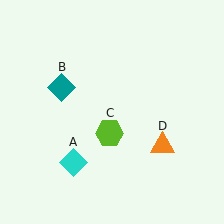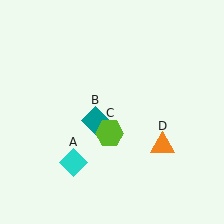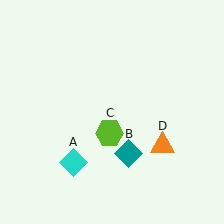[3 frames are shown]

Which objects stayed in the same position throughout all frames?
Cyan diamond (object A) and lime hexagon (object C) and orange triangle (object D) remained stationary.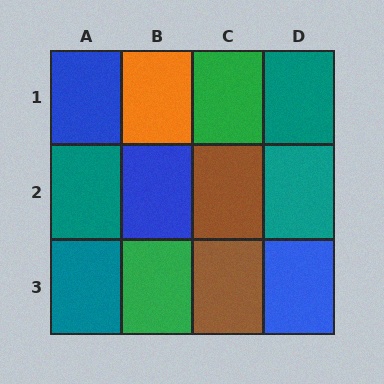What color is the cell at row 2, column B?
Blue.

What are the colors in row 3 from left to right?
Teal, green, brown, blue.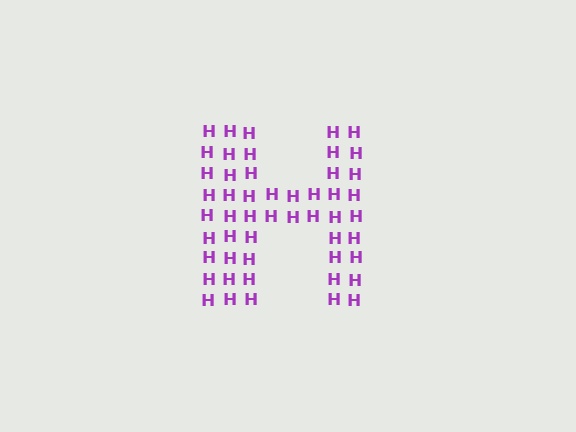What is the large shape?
The large shape is the letter H.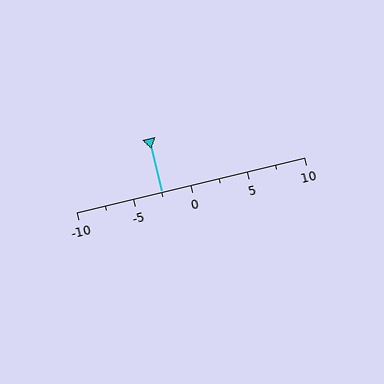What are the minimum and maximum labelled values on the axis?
The axis runs from -10 to 10.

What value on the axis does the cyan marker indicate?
The marker indicates approximately -2.5.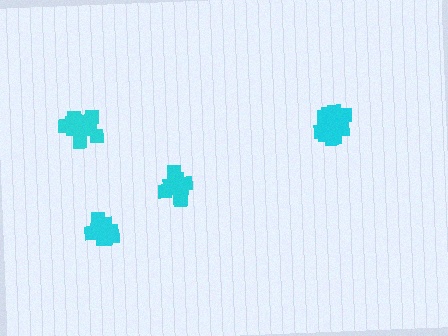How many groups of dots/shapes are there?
There are 4 groups.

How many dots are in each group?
Group 1: 18 dots, Group 2: 15 dots, Group 3: 17 dots, Group 4: 16 dots (66 total).